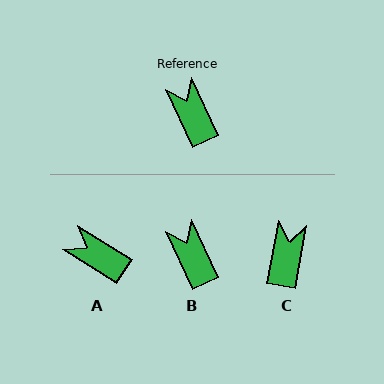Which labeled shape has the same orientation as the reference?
B.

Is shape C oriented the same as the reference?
No, it is off by about 35 degrees.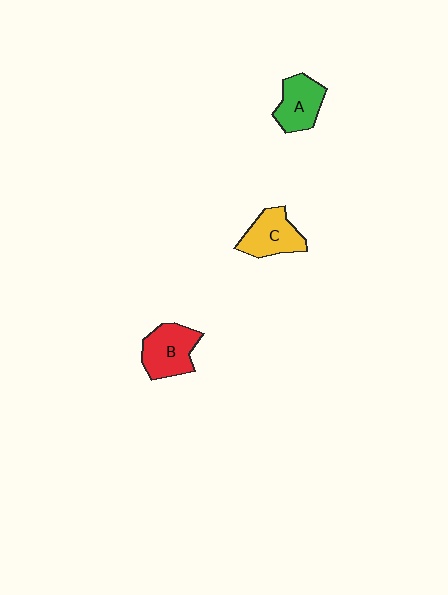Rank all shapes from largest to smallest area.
From largest to smallest: B (red), C (yellow), A (green).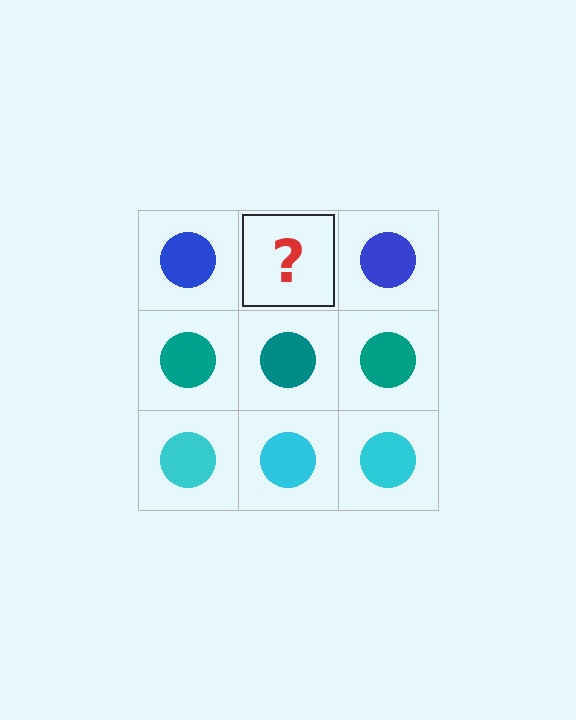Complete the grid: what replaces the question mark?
The question mark should be replaced with a blue circle.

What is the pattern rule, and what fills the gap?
The rule is that each row has a consistent color. The gap should be filled with a blue circle.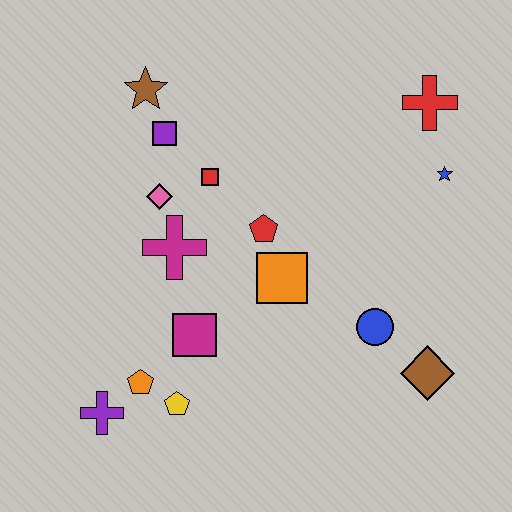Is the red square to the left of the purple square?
No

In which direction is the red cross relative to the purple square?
The red cross is to the right of the purple square.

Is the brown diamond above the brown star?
No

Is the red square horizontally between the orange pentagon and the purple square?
No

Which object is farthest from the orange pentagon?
The red cross is farthest from the orange pentagon.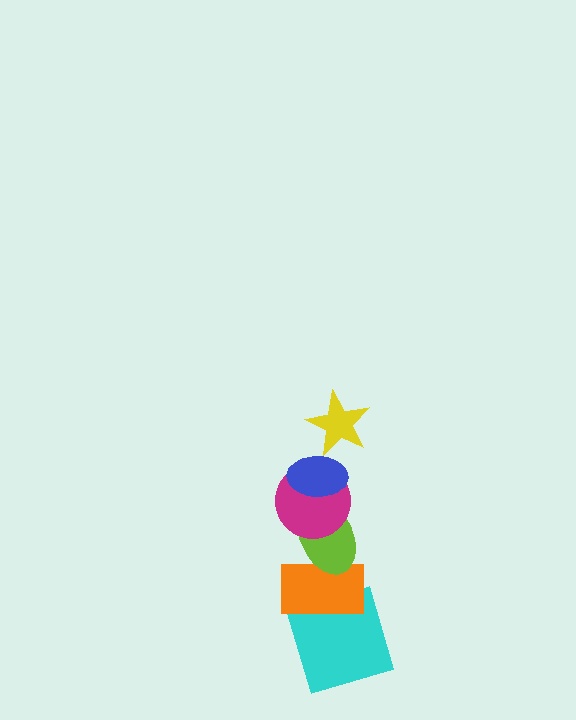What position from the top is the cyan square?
The cyan square is 6th from the top.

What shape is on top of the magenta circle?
The blue ellipse is on top of the magenta circle.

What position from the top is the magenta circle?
The magenta circle is 3rd from the top.